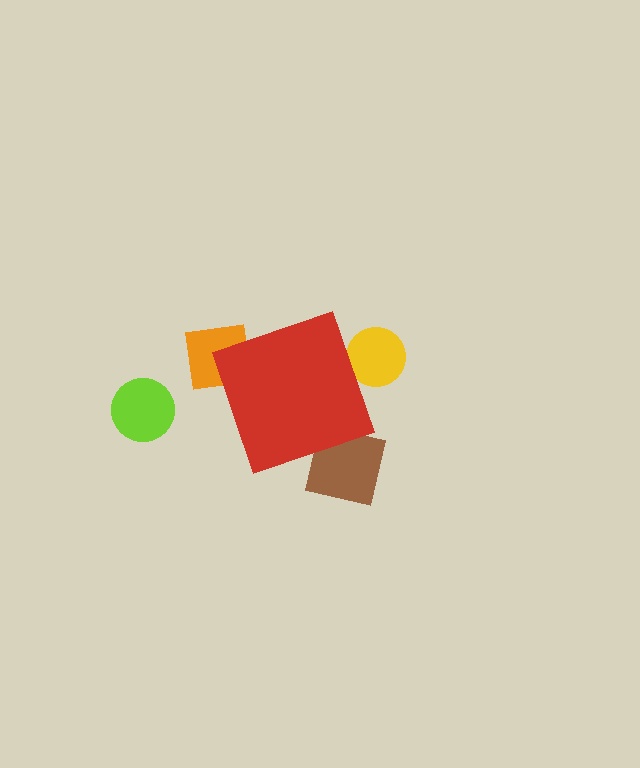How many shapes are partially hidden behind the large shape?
3 shapes are partially hidden.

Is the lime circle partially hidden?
No, the lime circle is fully visible.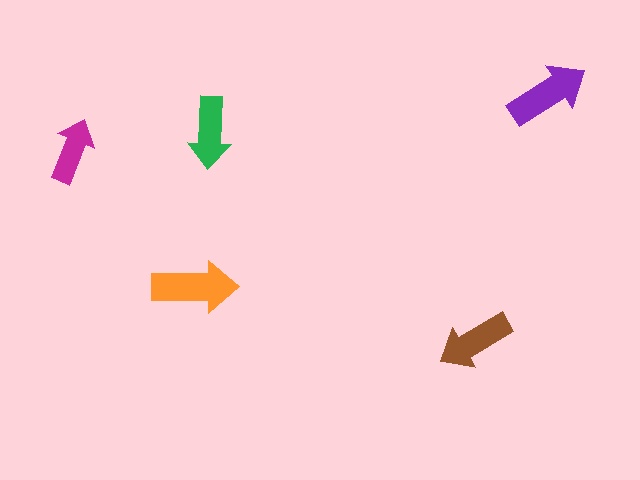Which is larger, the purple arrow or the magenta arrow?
The purple one.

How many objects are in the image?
There are 5 objects in the image.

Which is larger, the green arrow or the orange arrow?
The orange one.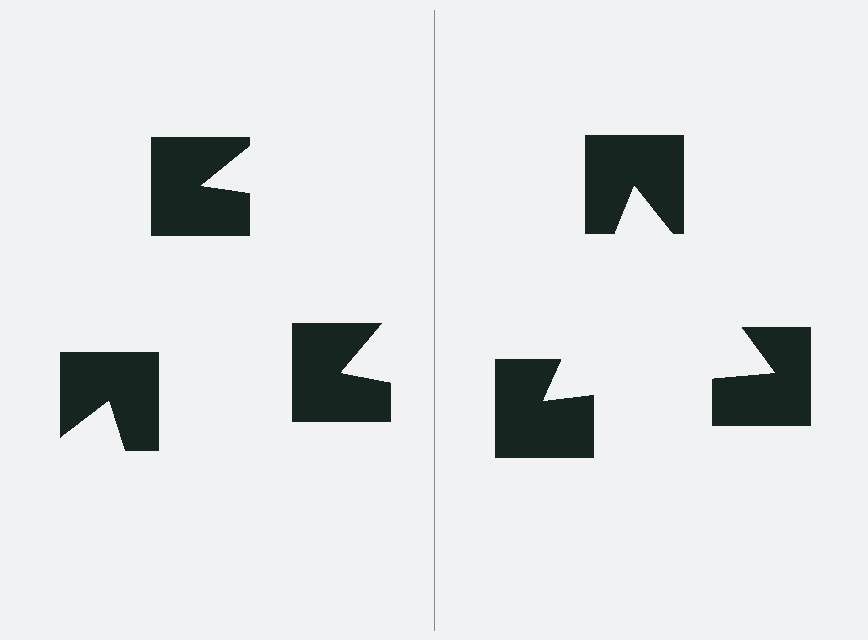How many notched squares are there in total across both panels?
6 — 3 on each side.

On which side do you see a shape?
An illusory triangle appears on the right side. On the left side the wedge cuts are rotated, so no coherent shape forms.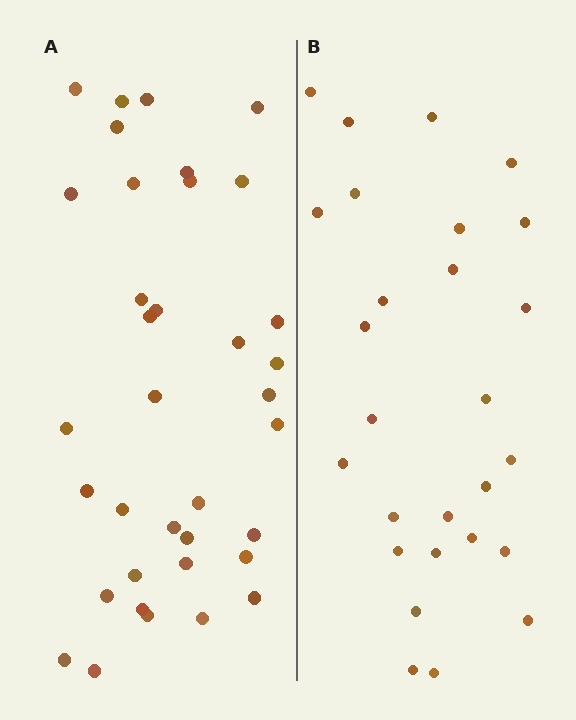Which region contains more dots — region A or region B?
Region A (the left region) has more dots.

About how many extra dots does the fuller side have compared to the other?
Region A has roughly 8 or so more dots than region B.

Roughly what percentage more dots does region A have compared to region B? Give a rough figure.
About 35% more.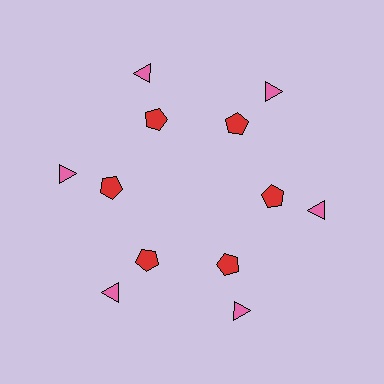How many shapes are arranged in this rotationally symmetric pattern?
There are 12 shapes, arranged in 6 groups of 2.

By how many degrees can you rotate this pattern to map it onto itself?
The pattern maps onto itself every 60 degrees of rotation.